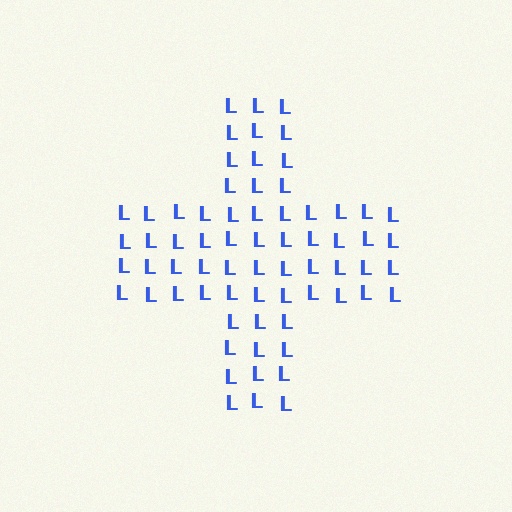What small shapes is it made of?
It is made of small letter L's.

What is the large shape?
The large shape is a cross.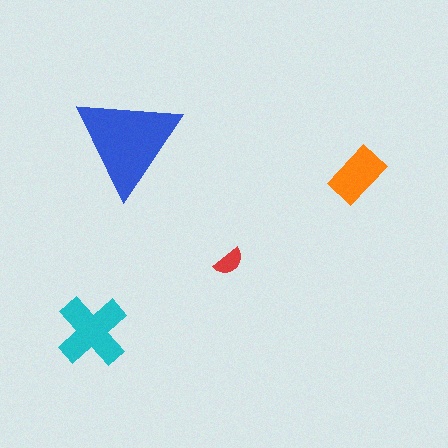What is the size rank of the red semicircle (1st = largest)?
4th.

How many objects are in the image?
There are 4 objects in the image.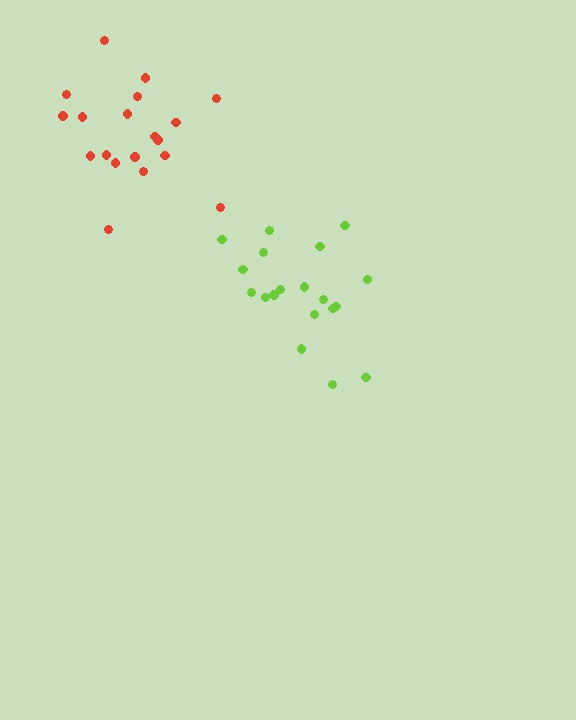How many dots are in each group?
Group 1: 19 dots, Group 2: 19 dots (38 total).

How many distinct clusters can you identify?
There are 2 distinct clusters.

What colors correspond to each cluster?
The clusters are colored: red, lime.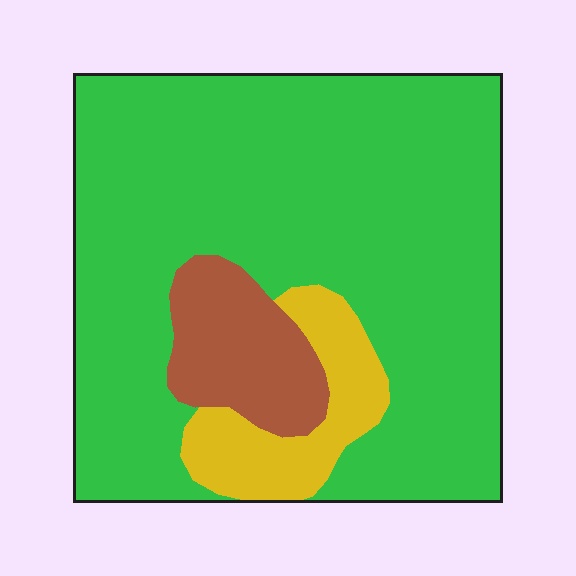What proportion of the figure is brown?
Brown covers around 10% of the figure.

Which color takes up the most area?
Green, at roughly 80%.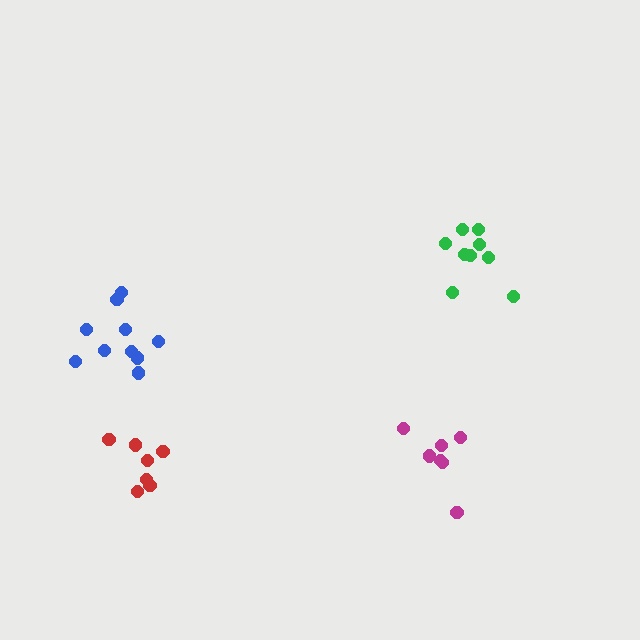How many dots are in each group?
Group 1: 7 dots, Group 2: 9 dots, Group 3: 7 dots, Group 4: 10 dots (33 total).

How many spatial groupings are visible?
There are 4 spatial groupings.